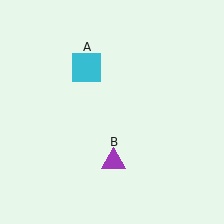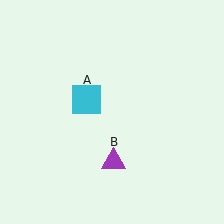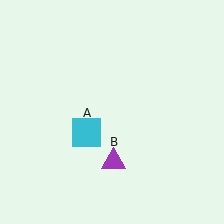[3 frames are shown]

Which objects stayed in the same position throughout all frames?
Purple triangle (object B) remained stationary.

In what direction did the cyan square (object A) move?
The cyan square (object A) moved down.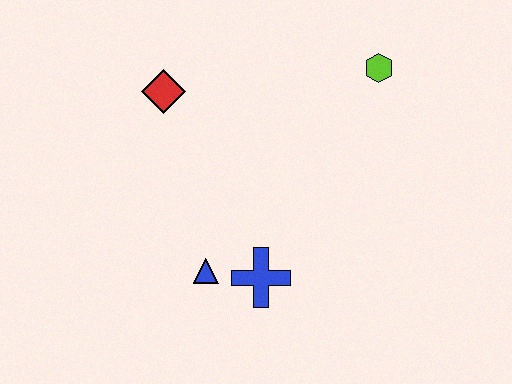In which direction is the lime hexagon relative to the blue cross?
The lime hexagon is above the blue cross.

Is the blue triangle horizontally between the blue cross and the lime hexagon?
No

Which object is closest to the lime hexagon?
The red diamond is closest to the lime hexagon.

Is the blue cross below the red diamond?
Yes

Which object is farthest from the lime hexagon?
The blue triangle is farthest from the lime hexagon.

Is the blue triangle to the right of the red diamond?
Yes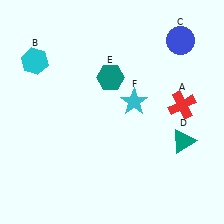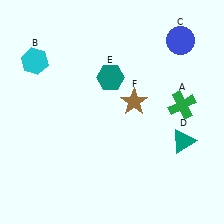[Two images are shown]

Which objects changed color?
A changed from red to green. F changed from cyan to brown.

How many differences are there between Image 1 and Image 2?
There are 2 differences between the two images.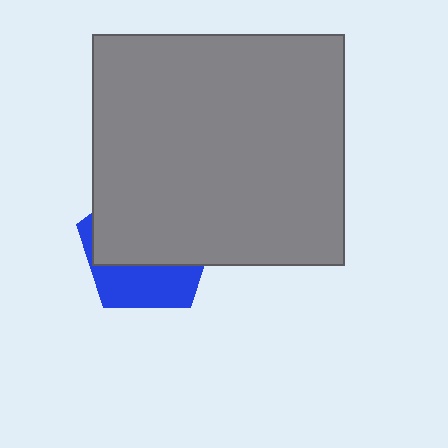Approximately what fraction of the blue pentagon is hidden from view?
Roughly 64% of the blue pentagon is hidden behind the gray rectangle.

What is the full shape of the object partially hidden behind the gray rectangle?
The partially hidden object is a blue pentagon.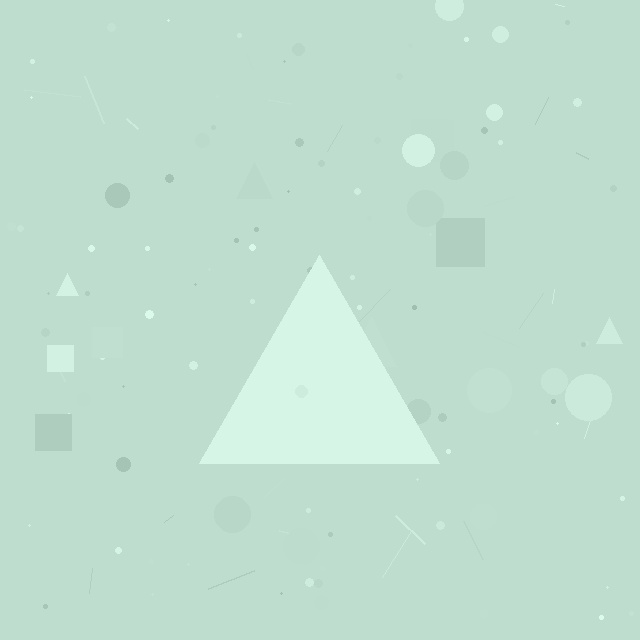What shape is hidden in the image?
A triangle is hidden in the image.